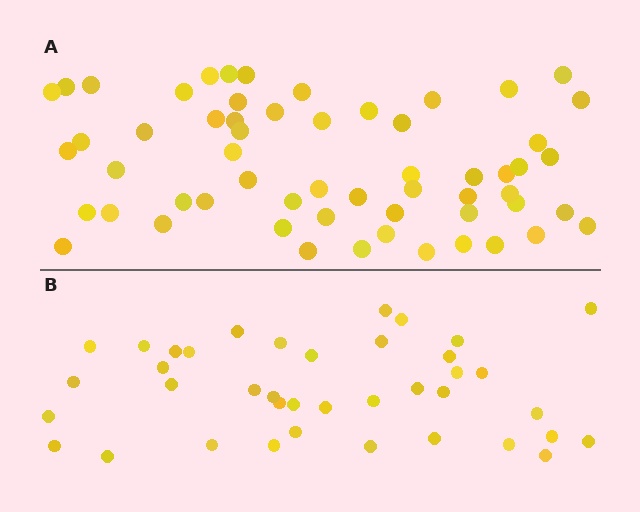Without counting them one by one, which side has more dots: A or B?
Region A (the top region) has more dots.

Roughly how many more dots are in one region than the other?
Region A has approximately 20 more dots than region B.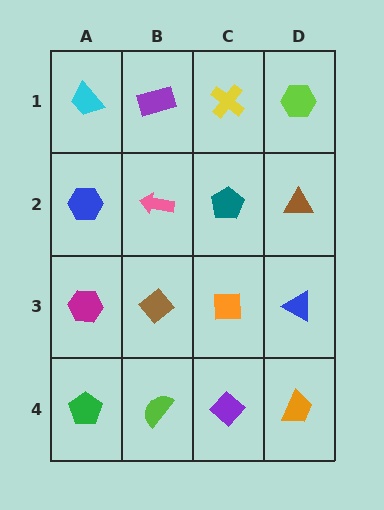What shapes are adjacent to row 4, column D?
A blue triangle (row 3, column D), a purple diamond (row 4, column C).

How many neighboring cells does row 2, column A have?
3.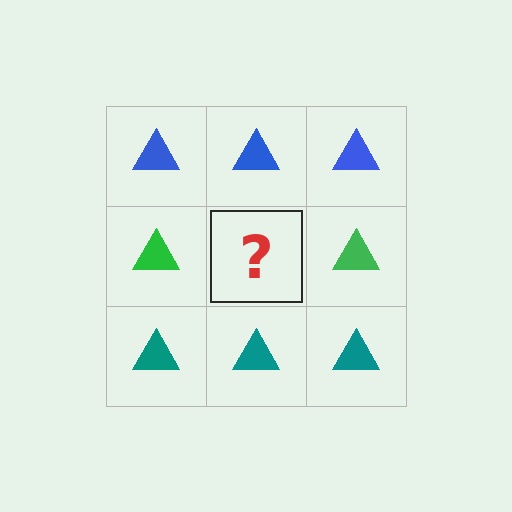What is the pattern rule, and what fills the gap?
The rule is that each row has a consistent color. The gap should be filled with a green triangle.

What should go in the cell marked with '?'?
The missing cell should contain a green triangle.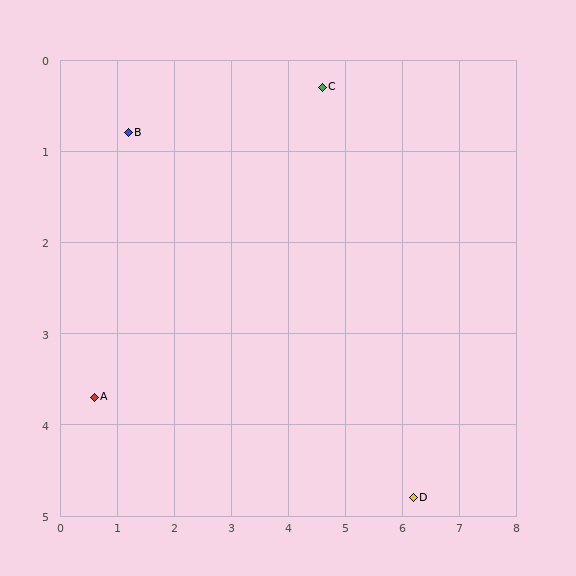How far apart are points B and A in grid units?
Points B and A are about 3.0 grid units apart.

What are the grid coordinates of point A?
Point A is at approximately (0.6, 3.7).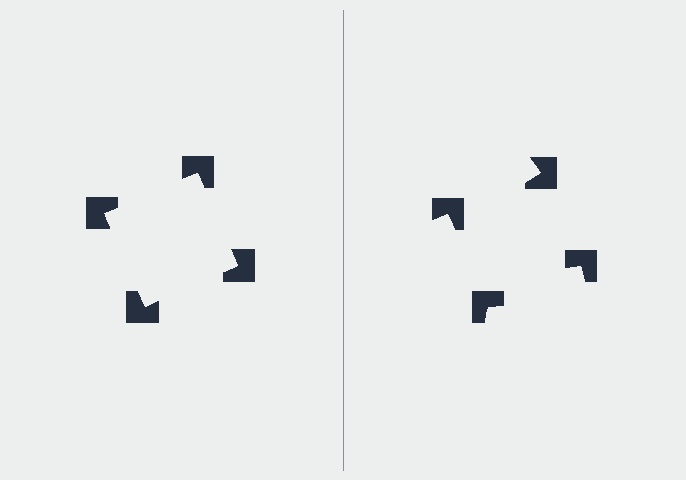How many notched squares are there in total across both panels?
8 — 4 on each side.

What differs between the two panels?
The notched squares are positioned identically on both sides; only the wedge orientations differ. On the left they align to a square; on the right they are misaligned.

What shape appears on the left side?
An illusory square.